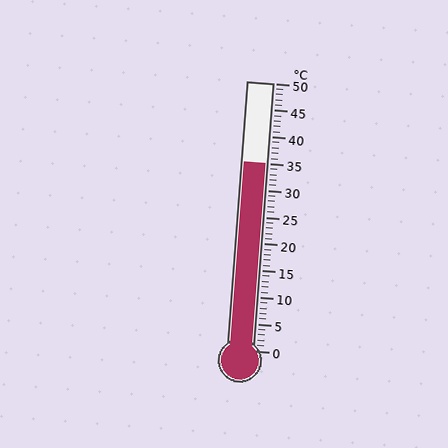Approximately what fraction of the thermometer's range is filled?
The thermometer is filled to approximately 70% of its range.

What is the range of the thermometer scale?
The thermometer scale ranges from 0°C to 50°C.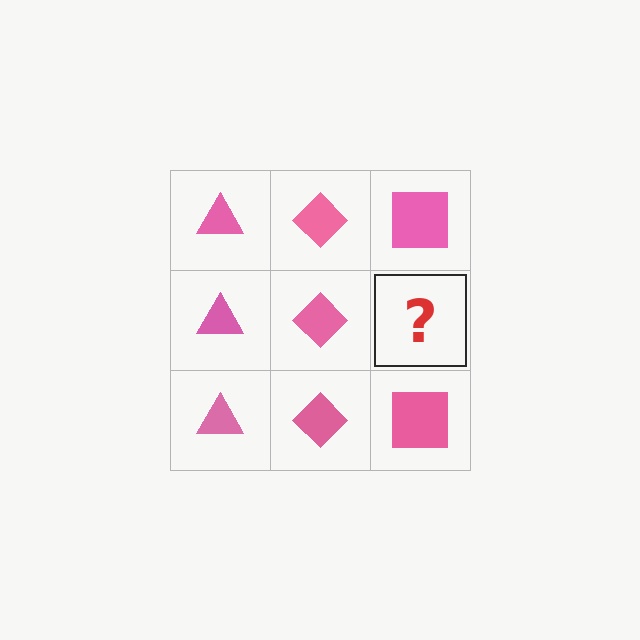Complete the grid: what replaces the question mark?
The question mark should be replaced with a pink square.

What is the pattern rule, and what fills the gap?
The rule is that each column has a consistent shape. The gap should be filled with a pink square.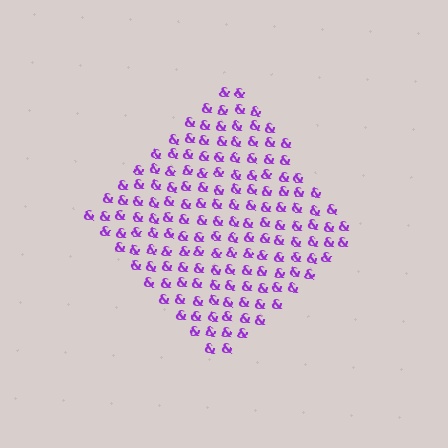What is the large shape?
The large shape is a diamond.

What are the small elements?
The small elements are ampersands.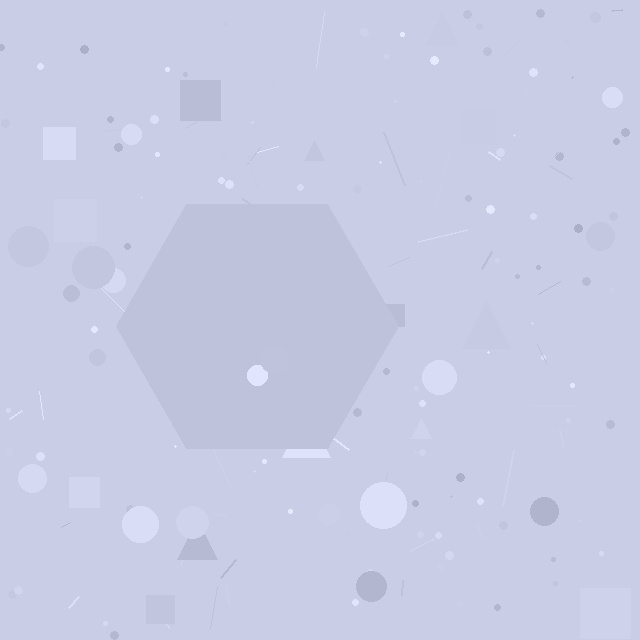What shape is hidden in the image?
A hexagon is hidden in the image.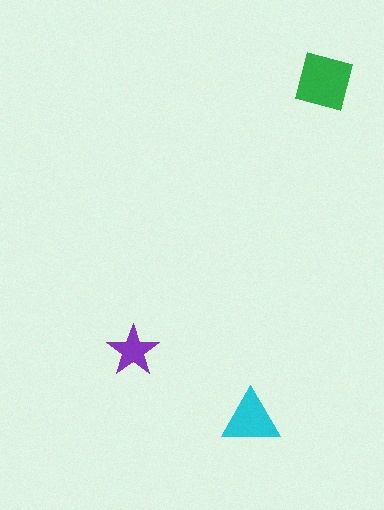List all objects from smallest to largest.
The purple star, the cyan triangle, the green square.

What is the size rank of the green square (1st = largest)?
1st.